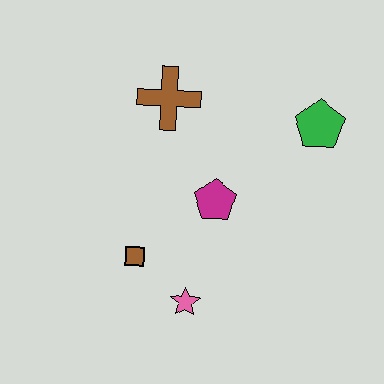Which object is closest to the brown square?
The pink star is closest to the brown square.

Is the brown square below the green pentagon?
Yes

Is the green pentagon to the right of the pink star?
Yes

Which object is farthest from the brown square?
The green pentagon is farthest from the brown square.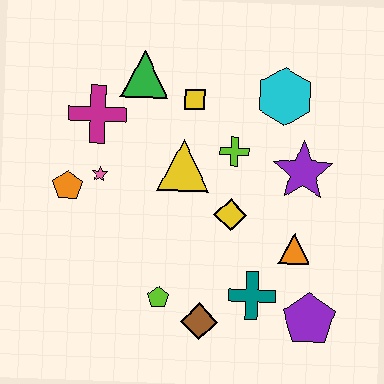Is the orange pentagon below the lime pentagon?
No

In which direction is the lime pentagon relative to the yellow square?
The lime pentagon is below the yellow square.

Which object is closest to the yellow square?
The green triangle is closest to the yellow square.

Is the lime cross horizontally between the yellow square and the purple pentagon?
Yes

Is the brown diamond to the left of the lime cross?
Yes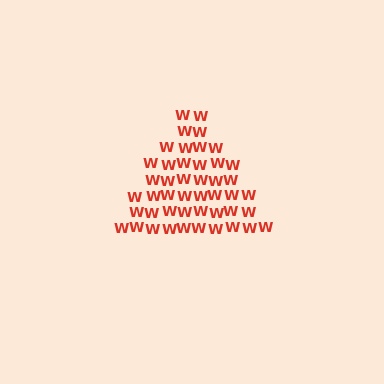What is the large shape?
The large shape is a triangle.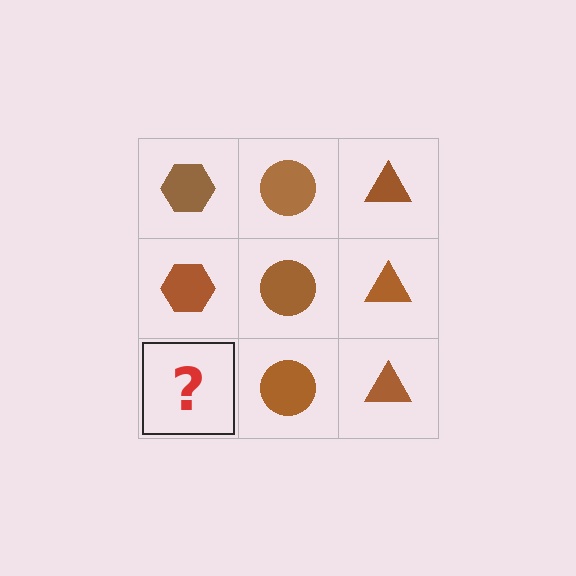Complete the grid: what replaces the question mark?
The question mark should be replaced with a brown hexagon.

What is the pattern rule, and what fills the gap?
The rule is that each column has a consistent shape. The gap should be filled with a brown hexagon.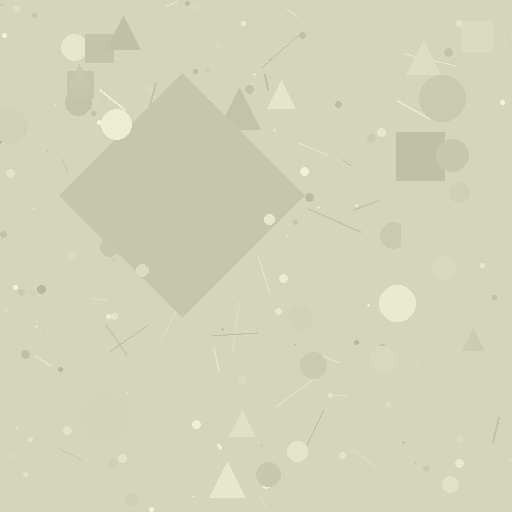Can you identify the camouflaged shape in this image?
The camouflaged shape is a diamond.